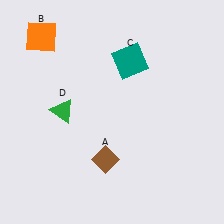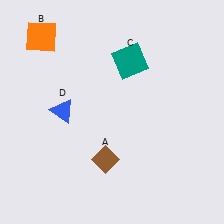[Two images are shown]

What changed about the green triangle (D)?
In Image 1, D is green. In Image 2, it changed to blue.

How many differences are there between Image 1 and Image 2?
There is 1 difference between the two images.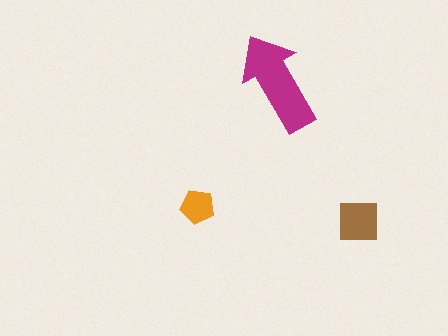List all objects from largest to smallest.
The magenta arrow, the brown square, the orange pentagon.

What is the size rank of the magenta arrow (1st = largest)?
1st.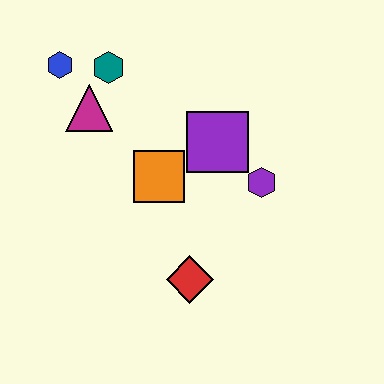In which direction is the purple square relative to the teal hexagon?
The purple square is to the right of the teal hexagon.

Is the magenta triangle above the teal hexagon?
No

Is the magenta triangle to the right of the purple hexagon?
No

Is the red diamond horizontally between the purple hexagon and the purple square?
No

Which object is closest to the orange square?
The purple square is closest to the orange square.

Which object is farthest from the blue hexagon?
The red diamond is farthest from the blue hexagon.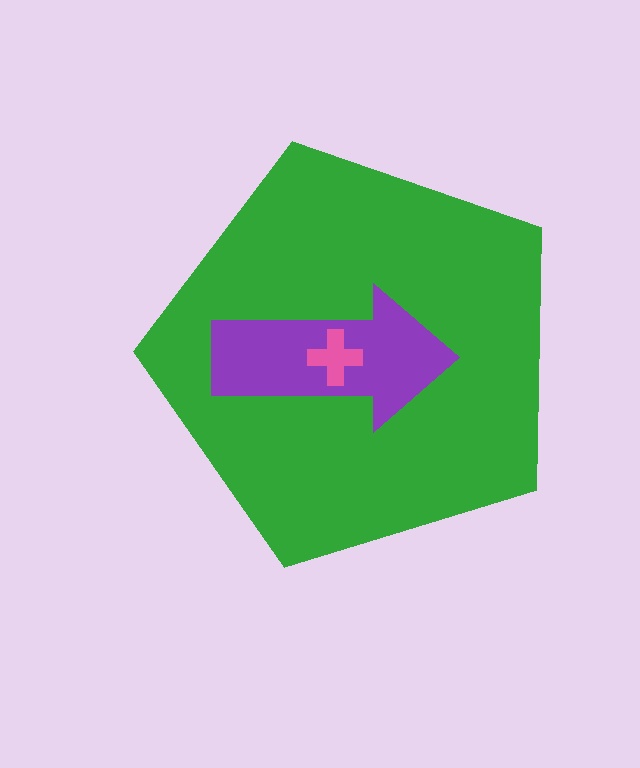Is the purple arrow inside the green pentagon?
Yes.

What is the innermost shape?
The pink cross.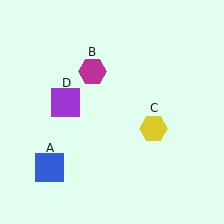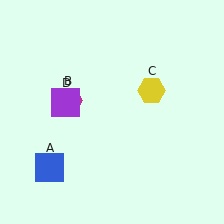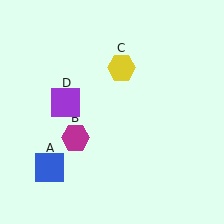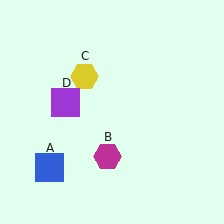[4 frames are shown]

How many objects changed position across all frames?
2 objects changed position: magenta hexagon (object B), yellow hexagon (object C).